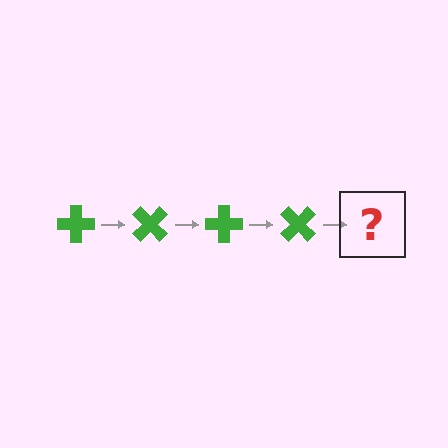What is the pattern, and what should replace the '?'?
The pattern is that the cross rotates 45 degrees each step. The '?' should be a green cross rotated 180 degrees.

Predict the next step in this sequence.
The next step is a green cross rotated 180 degrees.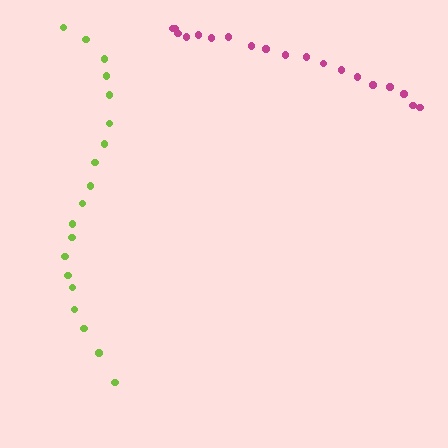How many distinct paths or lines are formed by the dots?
There are 2 distinct paths.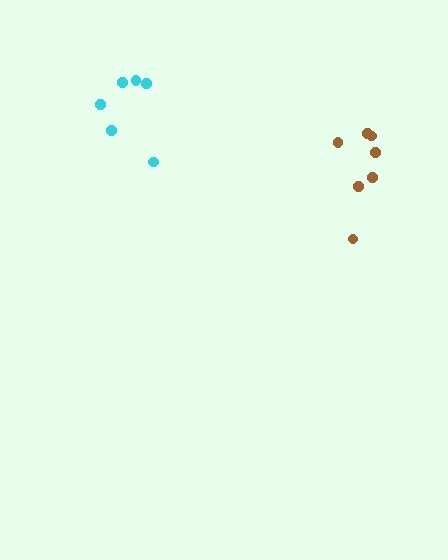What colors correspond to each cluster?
The clusters are colored: brown, cyan.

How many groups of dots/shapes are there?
There are 2 groups.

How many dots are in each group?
Group 1: 7 dots, Group 2: 6 dots (13 total).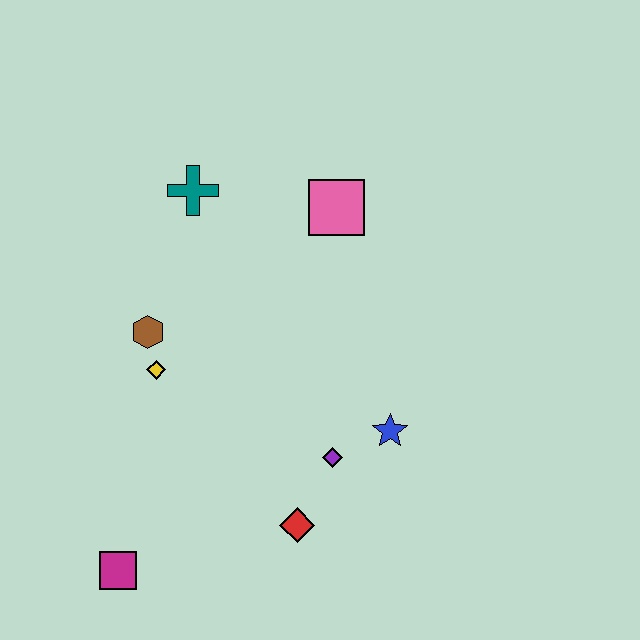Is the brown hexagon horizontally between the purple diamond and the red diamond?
No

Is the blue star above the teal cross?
No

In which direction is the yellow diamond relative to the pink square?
The yellow diamond is to the left of the pink square.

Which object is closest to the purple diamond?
The blue star is closest to the purple diamond.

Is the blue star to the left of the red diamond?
No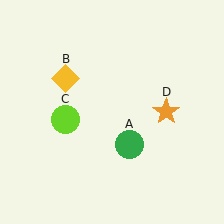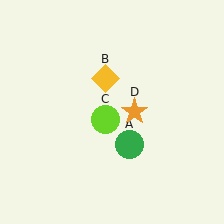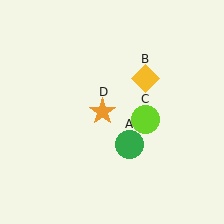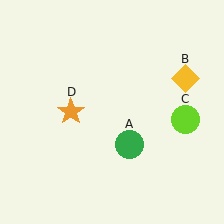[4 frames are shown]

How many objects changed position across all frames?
3 objects changed position: yellow diamond (object B), lime circle (object C), orange star (object D).